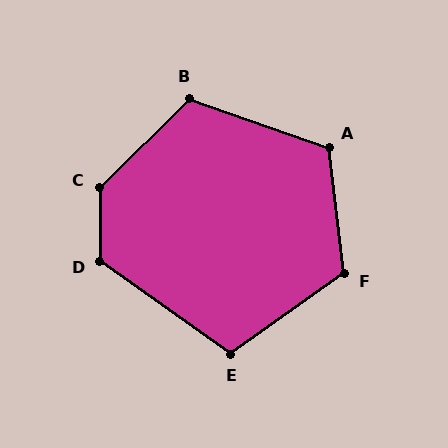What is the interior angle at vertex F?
Approximately 118 degrees (obtuse).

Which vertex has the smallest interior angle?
E, at approximately 110 degrees.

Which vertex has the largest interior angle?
C, at approximately 134 degrees.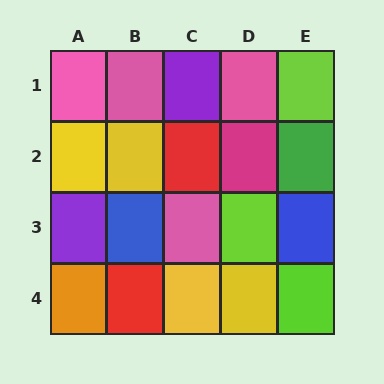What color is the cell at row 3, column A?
Purple.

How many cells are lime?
3 cells are lime.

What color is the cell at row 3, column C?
Pink.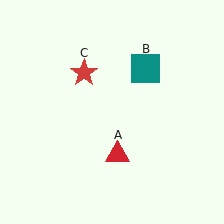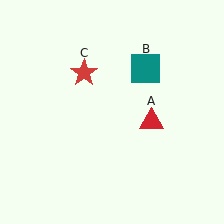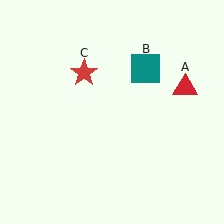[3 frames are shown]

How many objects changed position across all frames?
1 object changed position: red triangle (object A).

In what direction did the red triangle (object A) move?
The red triangle (object A) moved up and to the right.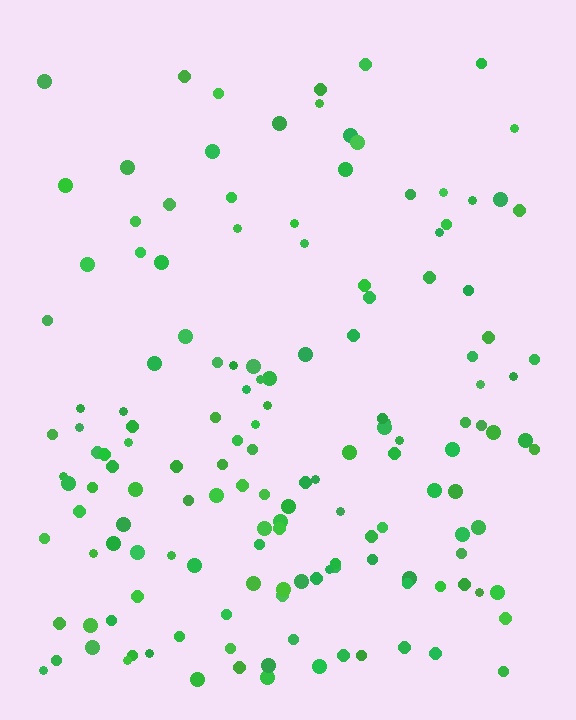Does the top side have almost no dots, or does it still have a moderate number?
Still a moderate number, just noticeably fewer than the bottom.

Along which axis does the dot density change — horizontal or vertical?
Vertical.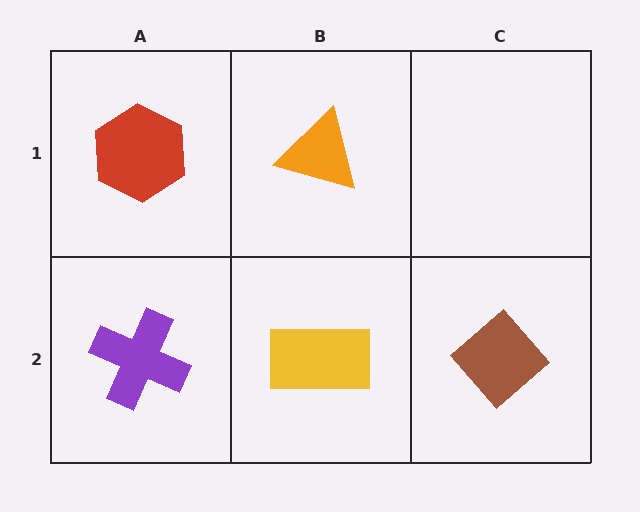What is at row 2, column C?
A brown diamond.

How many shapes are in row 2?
3 shapes.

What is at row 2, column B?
A yellow rectangle.